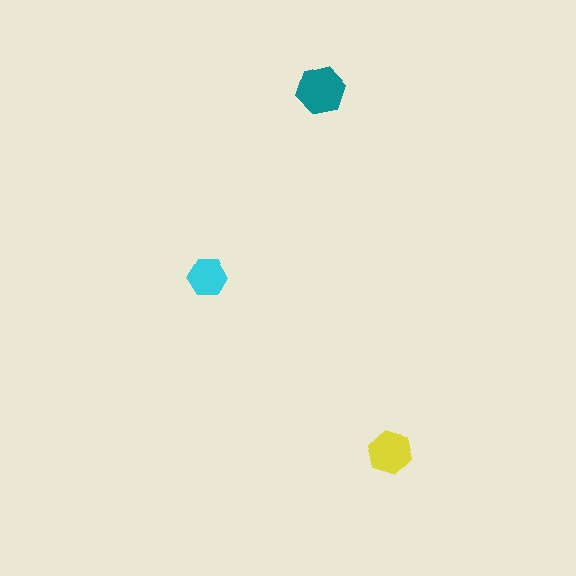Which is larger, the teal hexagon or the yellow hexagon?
The teal one.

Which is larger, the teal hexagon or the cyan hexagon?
The teal one.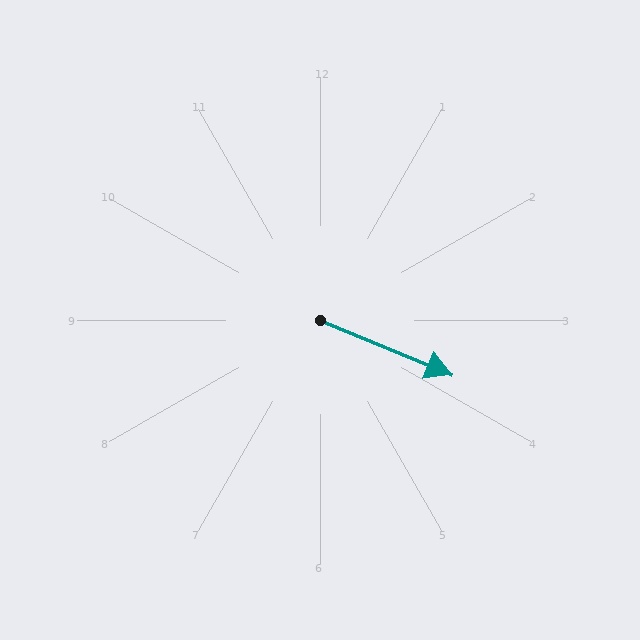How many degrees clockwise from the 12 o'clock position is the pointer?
Approximately 113 degrees.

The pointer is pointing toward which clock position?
Roughly 4 o'clock.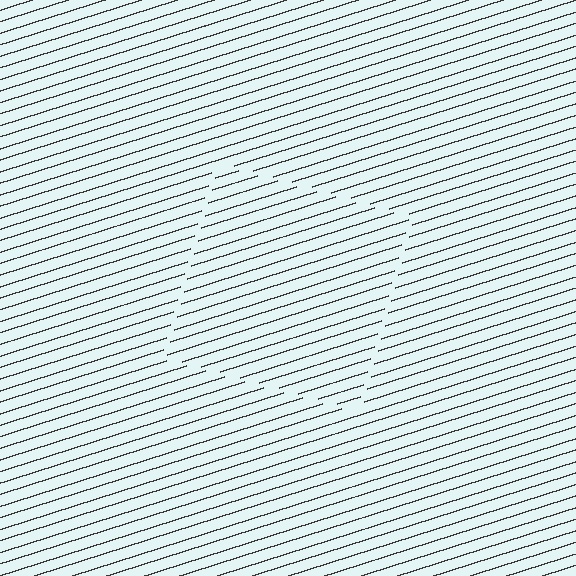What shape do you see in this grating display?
An illusory square. The interior of the shape contains the same grating, shifted by half a period — the contour is defined by the phase discontinuity where line-ends from the inner and outer gratings abut.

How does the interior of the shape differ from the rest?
The interior of the shape contains the same grating, shifted by half a period — the contour is defined by the phase discontinuity where line-ends from the inner and outer gratings abut.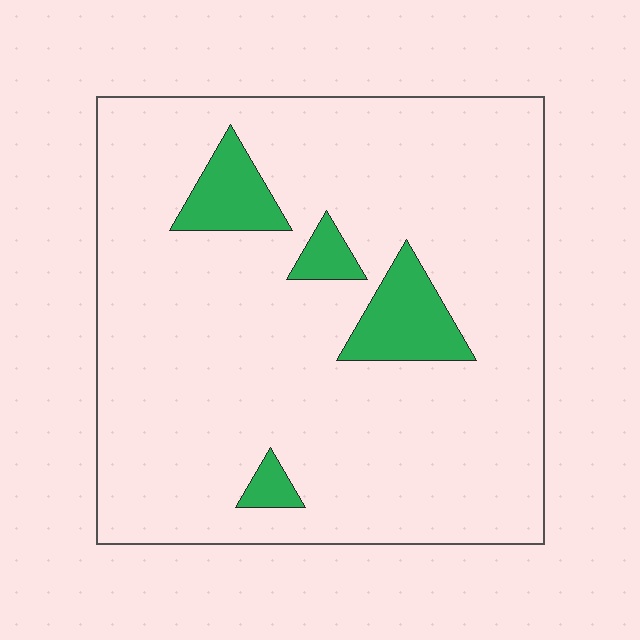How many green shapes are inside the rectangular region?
4.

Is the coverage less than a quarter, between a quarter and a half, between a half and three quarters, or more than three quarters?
Less than a quarter.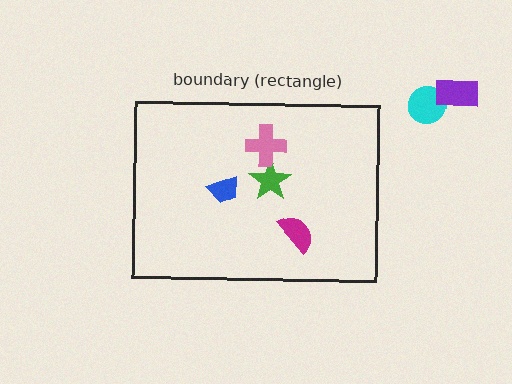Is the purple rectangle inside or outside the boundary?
Outside.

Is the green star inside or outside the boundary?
Inside.